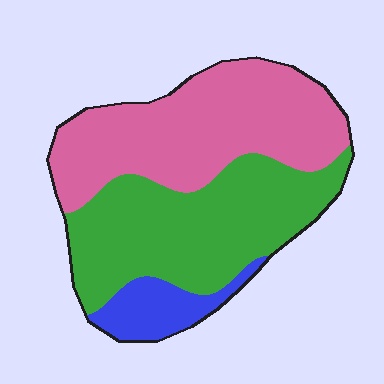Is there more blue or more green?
Green.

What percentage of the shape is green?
Green takes up between a third and a half of the shape.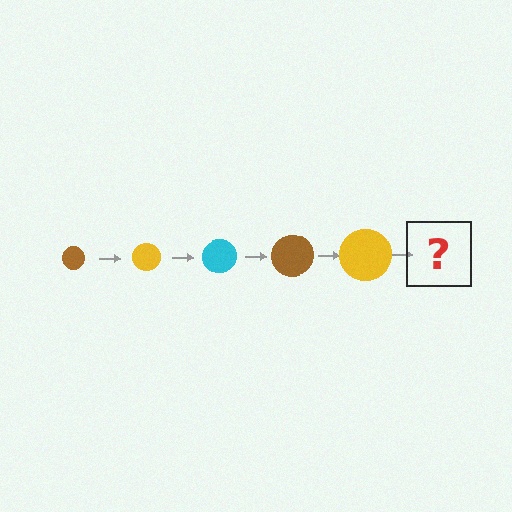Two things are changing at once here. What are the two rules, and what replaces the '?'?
The two rules are that the circle grows larger each step and the color cycles through brown, yellow, and cyan. The '?' should be a cyan circle, larger than the previous one.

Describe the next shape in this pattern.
It should be a cyan circle, larger than the previous one.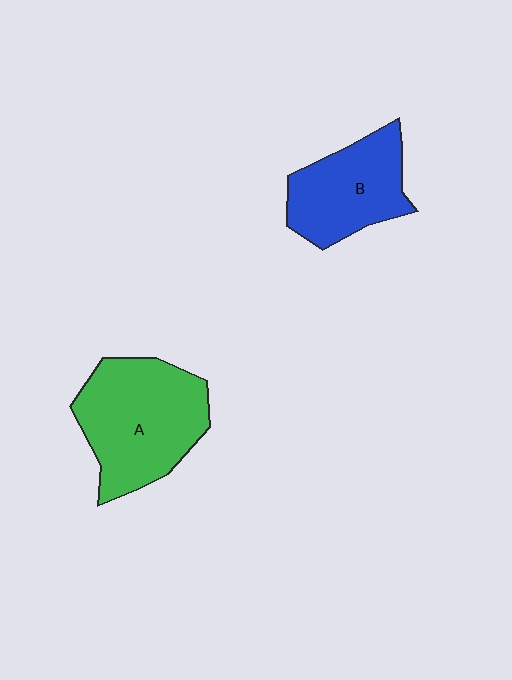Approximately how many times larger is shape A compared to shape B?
Approximately 1.4 times.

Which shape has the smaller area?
Shape B (blue).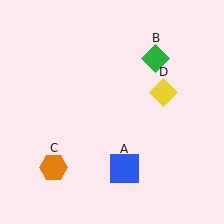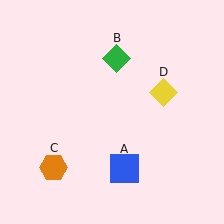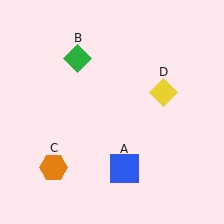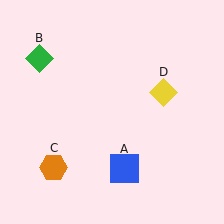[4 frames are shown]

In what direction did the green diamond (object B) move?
The green diamond (object B) moved left.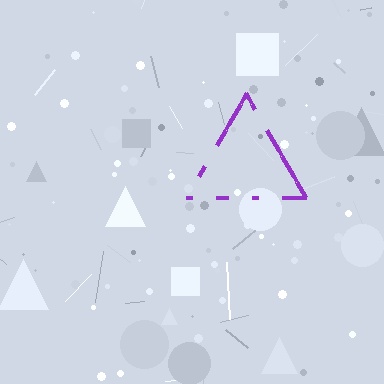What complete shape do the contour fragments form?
The contour fragments form a triangle.